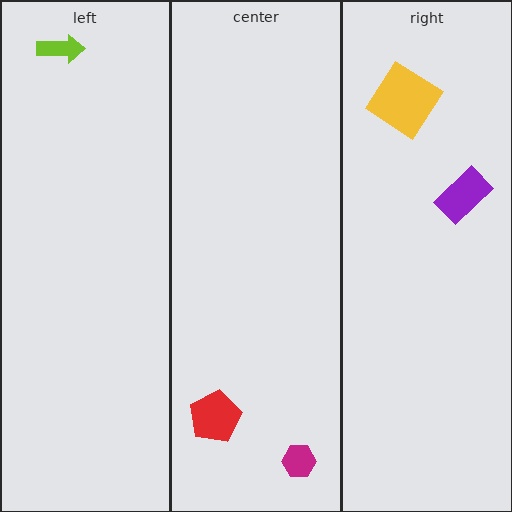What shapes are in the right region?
The purple rectangle, the yellow diamond.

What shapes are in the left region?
The lime arrow.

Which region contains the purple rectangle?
The right region.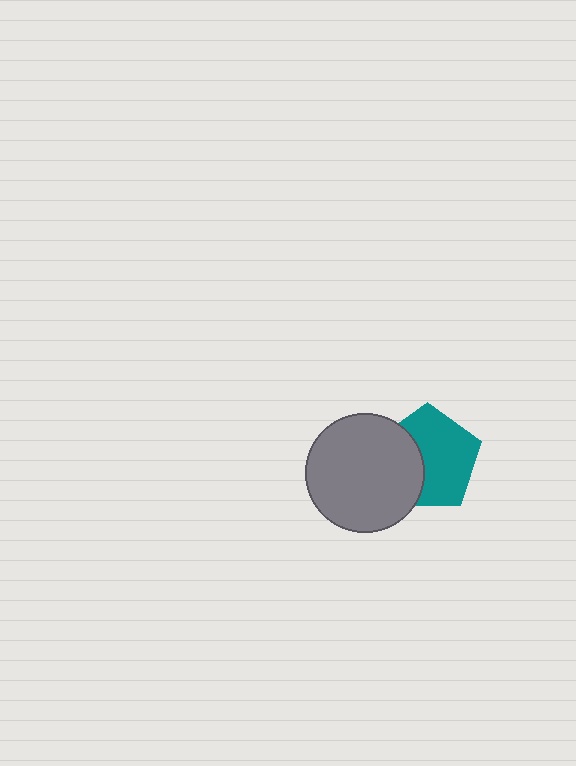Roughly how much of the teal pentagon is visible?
About half of it is visible (roughly 63%).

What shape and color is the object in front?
The object in front is a gray circle.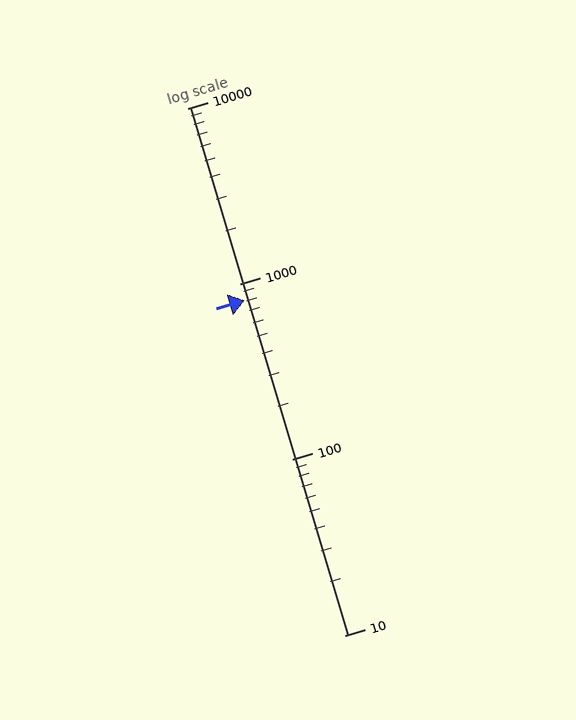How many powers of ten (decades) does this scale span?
The scale spans 3 decades, from 10 to 10000.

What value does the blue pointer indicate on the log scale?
The pointer indicates approximately 810.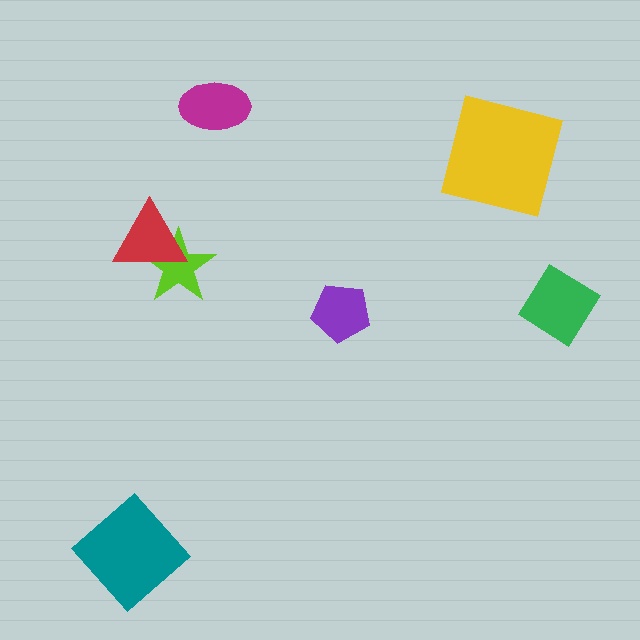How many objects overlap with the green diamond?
0 objects overlap with the green diamond.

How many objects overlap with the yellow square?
0 objects overlap with the yellow square.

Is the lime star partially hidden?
Yes, it is partially covered by another shape.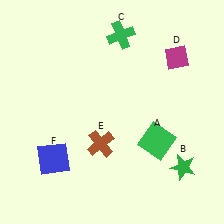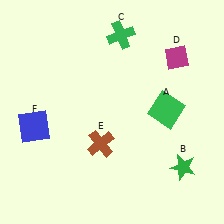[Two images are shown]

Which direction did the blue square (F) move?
The blue square (F) moved up.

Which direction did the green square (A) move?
The green square (A) moved up.